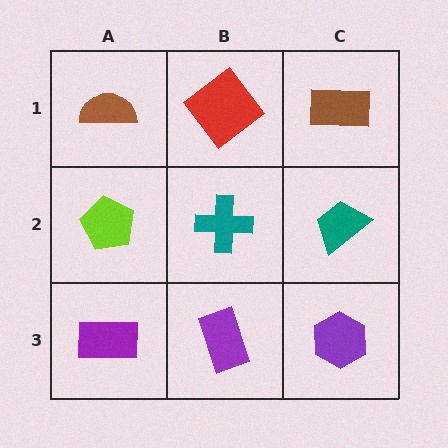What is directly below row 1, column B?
A teal cross.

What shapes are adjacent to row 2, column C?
A brown rectangle (row 1, column C), a purple hexagon (row 3, column C), a teal cross (row 2, column B).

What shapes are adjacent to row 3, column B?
A teal cross (row 2, column B), a purple rectangle (row 3, column A), a purple hexagon (row 3, column C).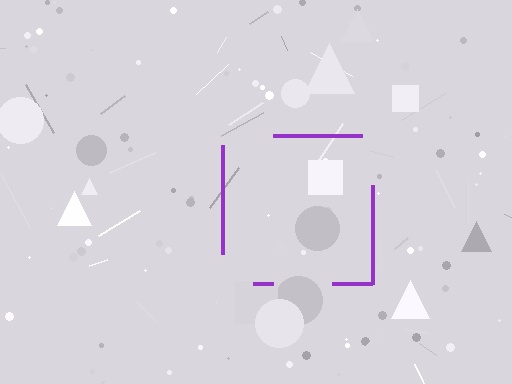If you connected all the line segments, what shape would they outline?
They would outline a square.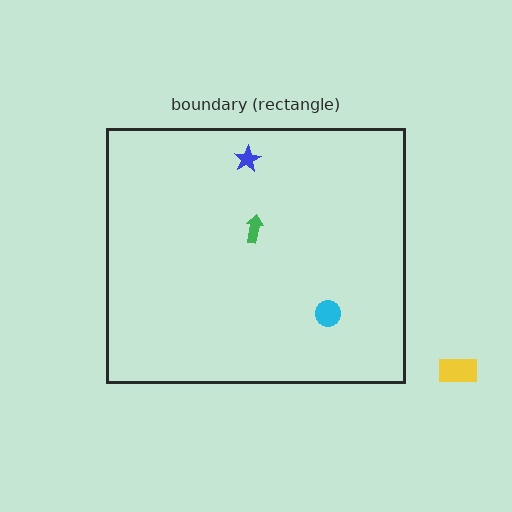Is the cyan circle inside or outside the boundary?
Inside.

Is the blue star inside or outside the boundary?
Inside.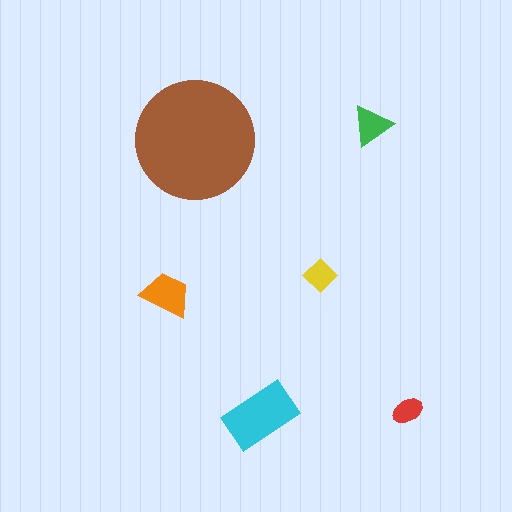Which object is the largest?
The brown circle.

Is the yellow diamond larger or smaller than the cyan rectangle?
Smaller.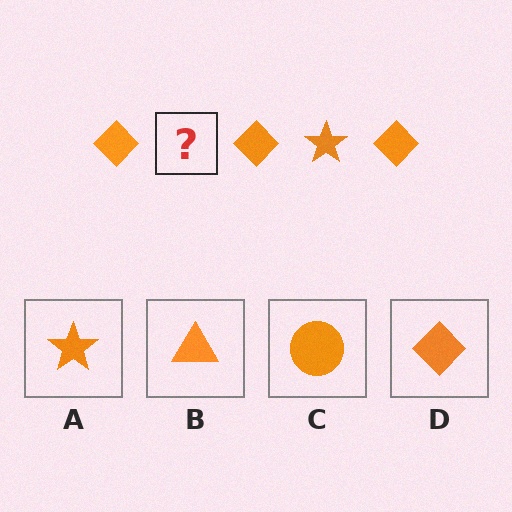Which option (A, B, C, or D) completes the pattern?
A.